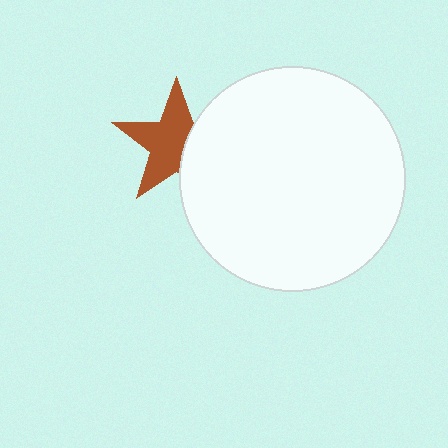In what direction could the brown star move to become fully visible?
The brown star could move left. That would shift it out from behind the white circle entirely.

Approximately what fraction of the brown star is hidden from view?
Roughly 36% of the brown star is hidden behind the white circle.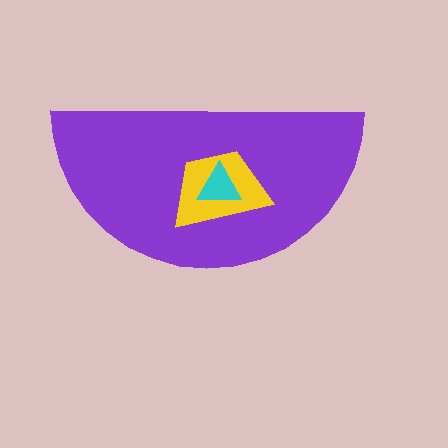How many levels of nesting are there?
3.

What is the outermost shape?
The purple semicircle.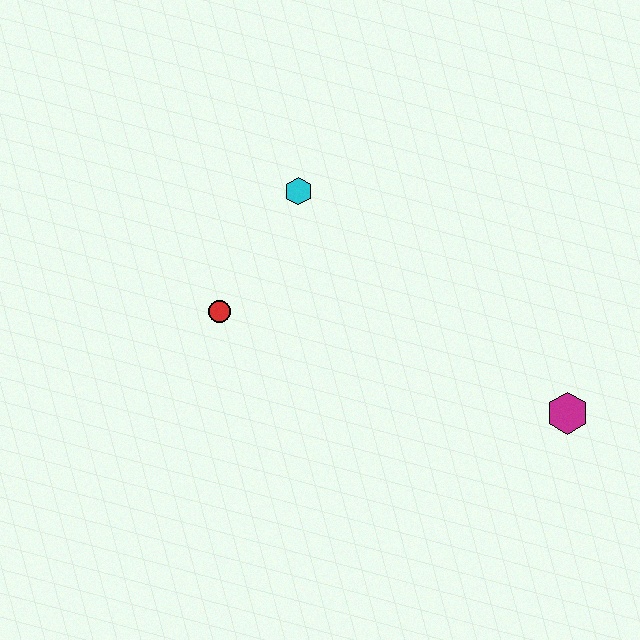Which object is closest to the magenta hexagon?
The cyan hexagon is closest to the magenta hexagon.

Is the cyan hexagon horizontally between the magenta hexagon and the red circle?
Yes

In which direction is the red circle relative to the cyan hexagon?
The red circle is below the cyan hexagon.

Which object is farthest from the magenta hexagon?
The red circle is farthest from the magenta hexagon.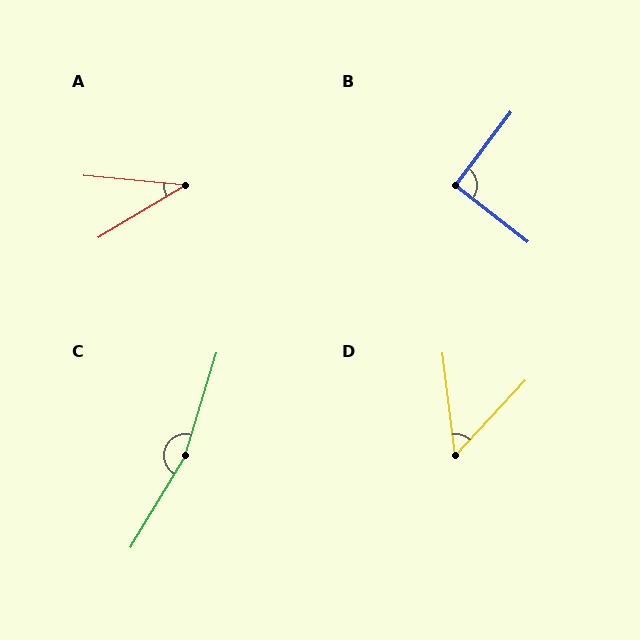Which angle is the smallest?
A, at approximately 37 degrees.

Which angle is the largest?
C, at approximately 166 degrees.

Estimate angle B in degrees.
Approximately 91 degrees.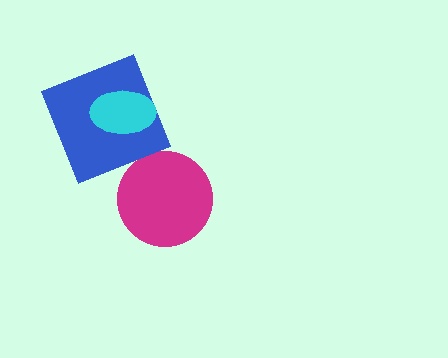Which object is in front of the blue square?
The cyan ellipse is in front of the blue square.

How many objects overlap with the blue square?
1 object overlaps with the blue square.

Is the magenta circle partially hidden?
No, no other shape covers it.